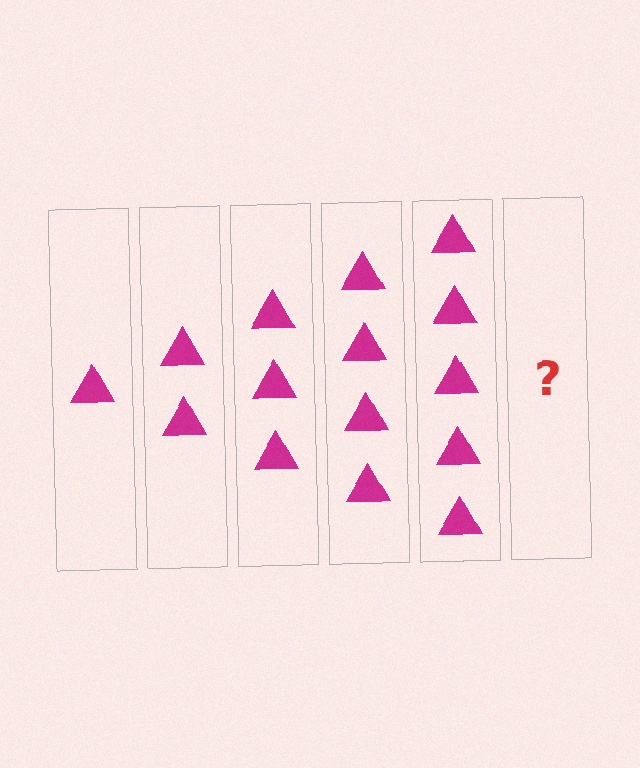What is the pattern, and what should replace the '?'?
The pattern is that each step adds one more triangle. The '?' should be 6 triangles.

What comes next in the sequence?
The next element should be 6 triangles.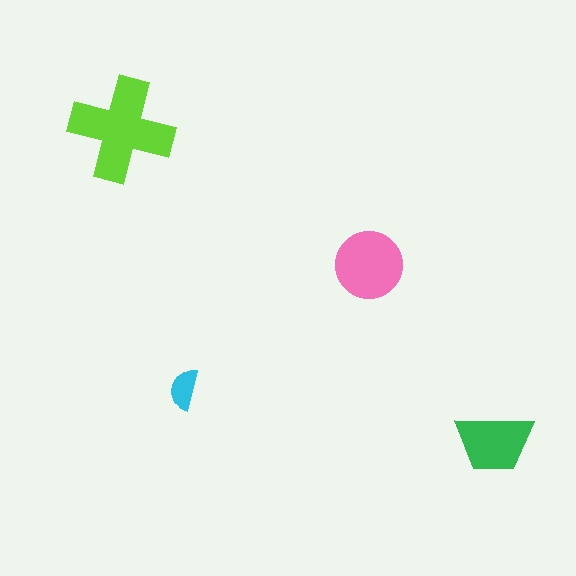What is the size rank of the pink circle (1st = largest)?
2nd.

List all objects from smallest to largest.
The cyan semicircle, the green trapezoid, the pink circle, the lime cross.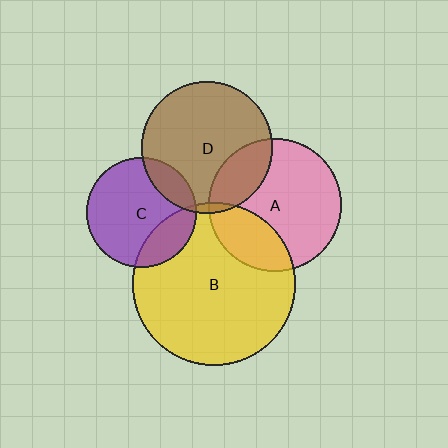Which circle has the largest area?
Circle B (yellow).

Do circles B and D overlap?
Yes.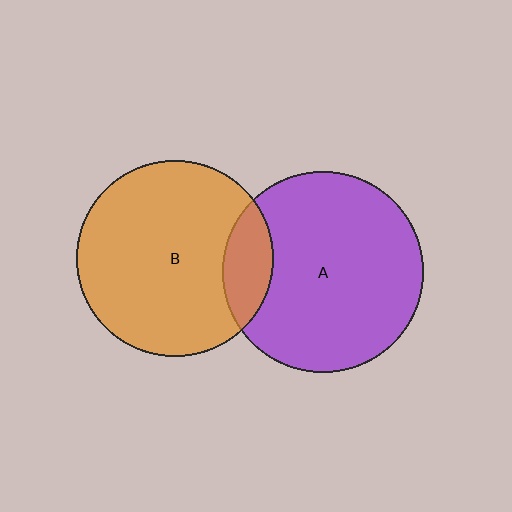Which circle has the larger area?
Circle A (purple).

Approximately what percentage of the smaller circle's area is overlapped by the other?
Approximately 15%.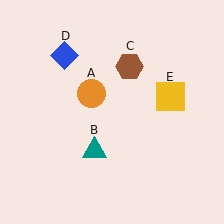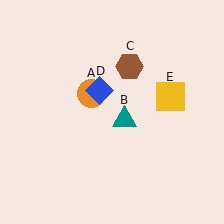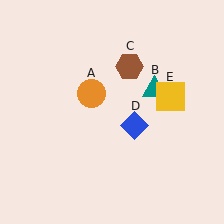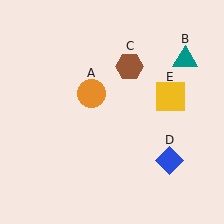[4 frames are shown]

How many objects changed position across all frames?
2 objects changed position: teal triangle (object B), blue diamond (object D).